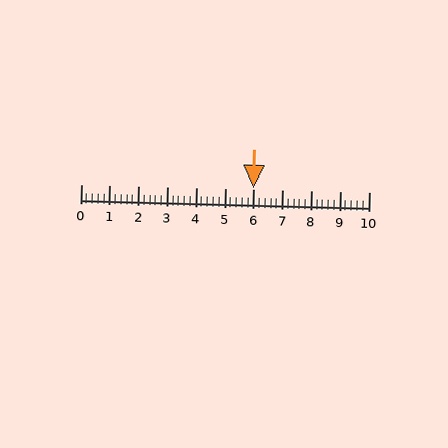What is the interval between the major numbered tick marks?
The major tick marks are spaced 1 units apart.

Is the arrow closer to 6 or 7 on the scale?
The arrow is closer to 6.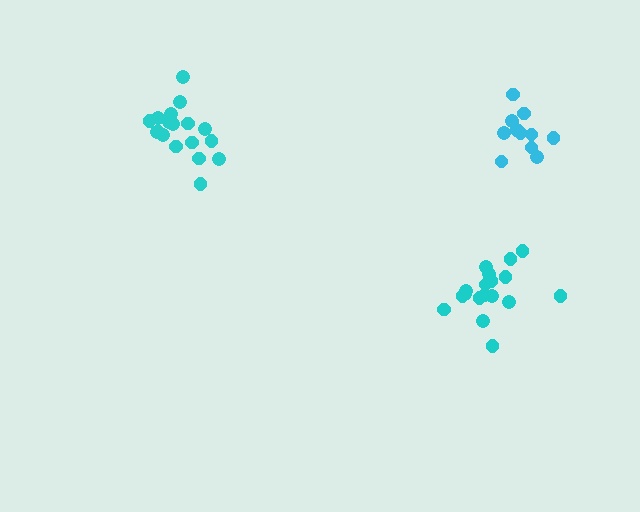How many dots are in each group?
Group 1: 18 dots, Group 2: 18 dots, Group 3: 12 dots (48 total).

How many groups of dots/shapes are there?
There are 3 groups.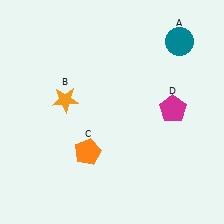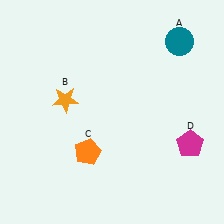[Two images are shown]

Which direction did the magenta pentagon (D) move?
The magenta pentagon (D) moved down.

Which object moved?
The magenta pentagon (D) moved down.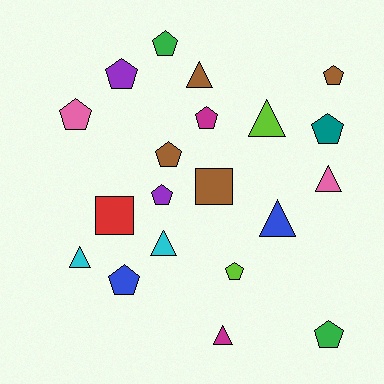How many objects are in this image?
There are 20 objects.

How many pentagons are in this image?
There are 11 pentagons.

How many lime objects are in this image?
There are 2 lime objects.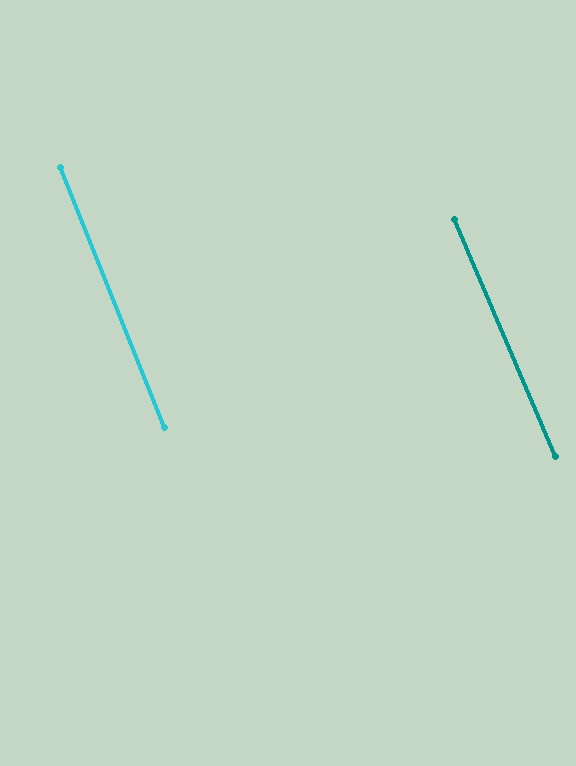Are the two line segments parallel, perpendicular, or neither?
Parallel — their directions differ by only 1.4°.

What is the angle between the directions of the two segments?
Approximately 1 degree.